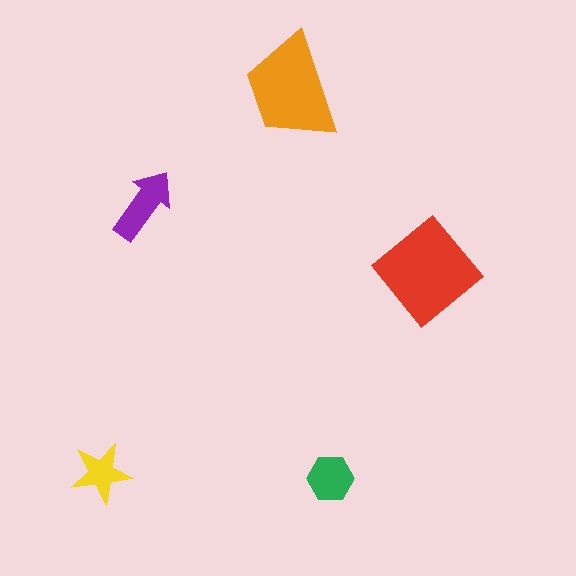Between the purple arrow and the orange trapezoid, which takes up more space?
The orange trapezoid.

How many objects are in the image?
There are 5 objects in the image.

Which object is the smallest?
The yellow star.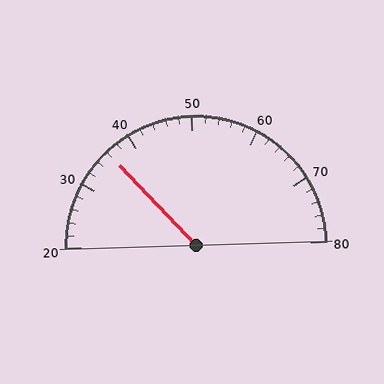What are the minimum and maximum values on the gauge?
The gauge ranges from 20 to 80.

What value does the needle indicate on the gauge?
The needle indicates approximately 36.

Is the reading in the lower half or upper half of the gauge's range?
The reading is in the lower half of the range (20 to 80).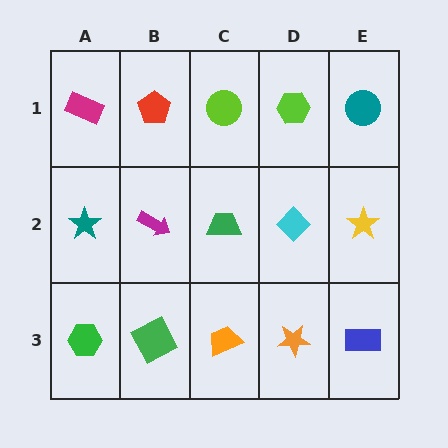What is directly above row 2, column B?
A red pentagon.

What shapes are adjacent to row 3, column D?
A cyan diamond (row 2, column D), an orange trapezoid (row 3, column C), a blue rectangle (row 3, column E).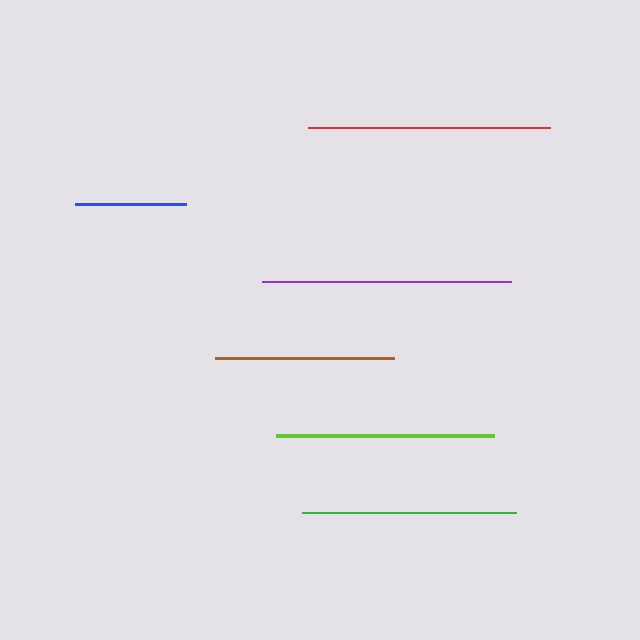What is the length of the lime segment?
The lime segment is approximately 218 pixels long.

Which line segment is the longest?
The purple line is the longest at approximately 249 pixels.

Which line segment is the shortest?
The blue line is the shortest at approximately 110 pixels.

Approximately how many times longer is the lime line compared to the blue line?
The lime line is approximately 2.0 times the length of the blue line.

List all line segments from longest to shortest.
From longest to shortest: purple, red, lime, green, brown, blue.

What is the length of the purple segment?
The purple segment is approximately 249 pixels long.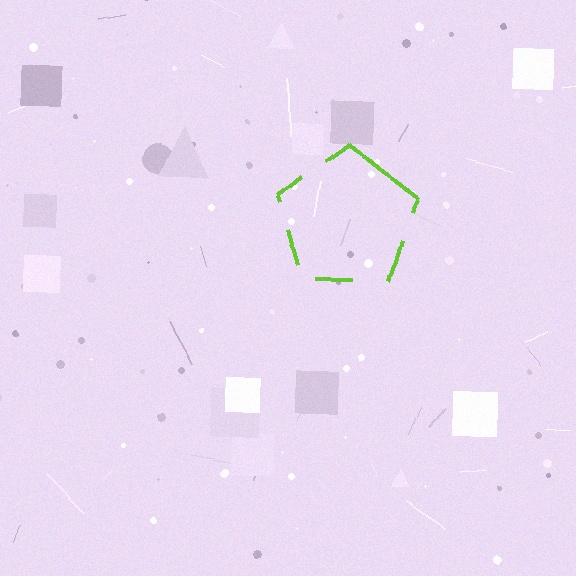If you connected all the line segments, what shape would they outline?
They would outline a pentagon.